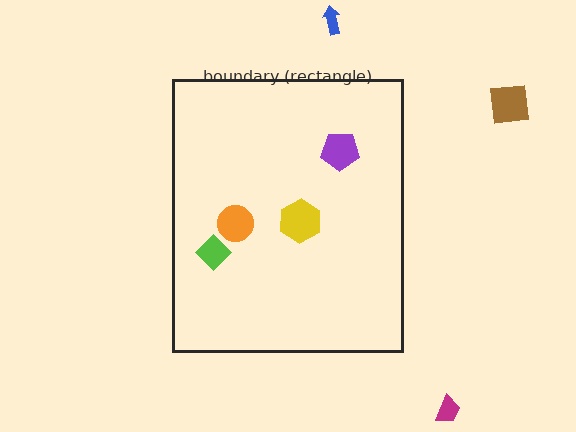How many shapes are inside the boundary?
4 inside, 3 outside.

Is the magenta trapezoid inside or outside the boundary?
Outside.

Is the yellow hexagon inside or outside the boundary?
Inside.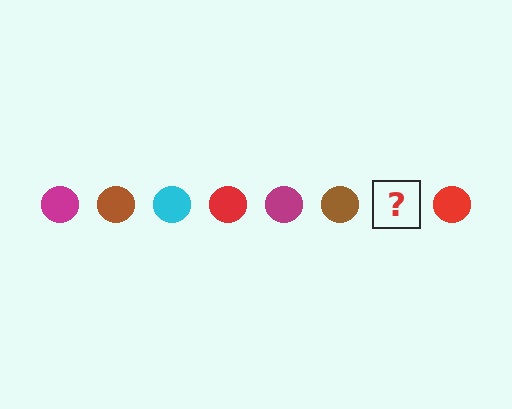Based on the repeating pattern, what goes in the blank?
The blank should be a cyan circle.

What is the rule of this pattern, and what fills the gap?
The rule is that the pattern cycles through magenta, brown, cyan, red circles. The gap should be filled with a cyan circle.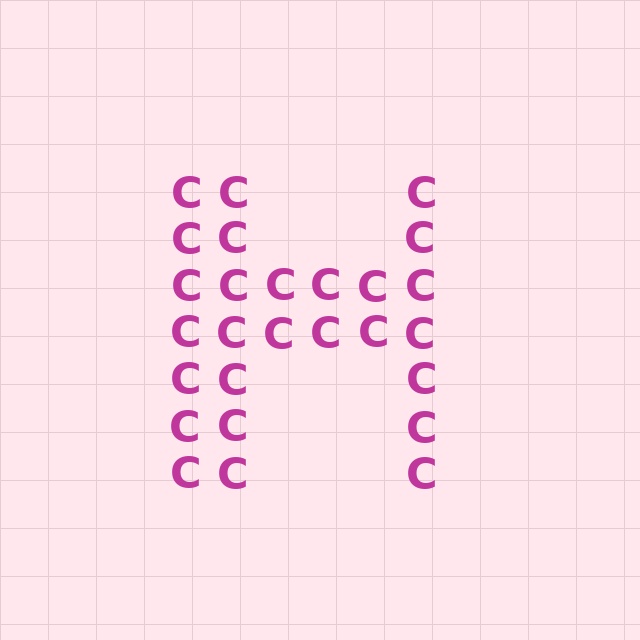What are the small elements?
The small elements are letter C's.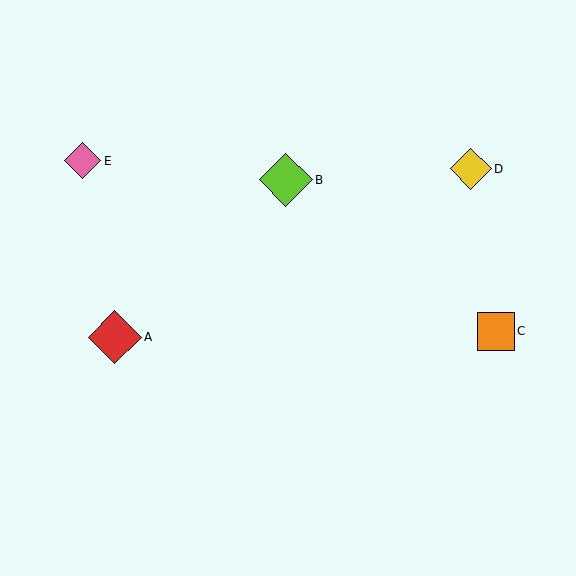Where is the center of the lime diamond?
The center of the lime diamond is at (286, 180).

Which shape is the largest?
The lime diamond (labeled B) is the largest.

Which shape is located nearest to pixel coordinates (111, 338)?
The red diamond (labeled A) at (115, 337) is nearest to that location.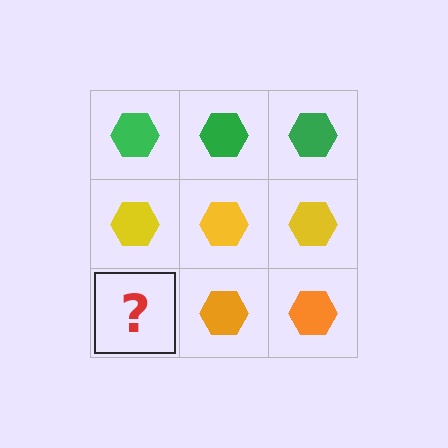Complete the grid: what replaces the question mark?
The question mark should be replaced with an orange hexagon.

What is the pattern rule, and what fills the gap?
The rule is that each row has a consistent color. The gap should be filled with an orange hexagon.